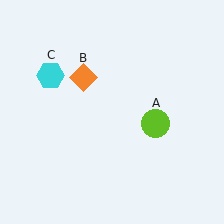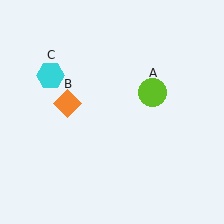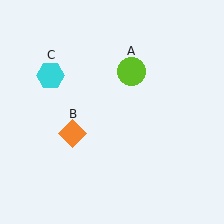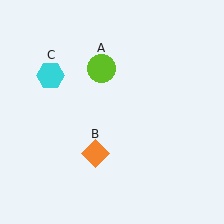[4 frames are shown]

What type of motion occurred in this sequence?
The lime circle (object A), orange diamond (object B) rotated counterclockwise around the center of the scene.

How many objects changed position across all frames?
2 objects changed position: lime circle (object A), orange diamond (object B).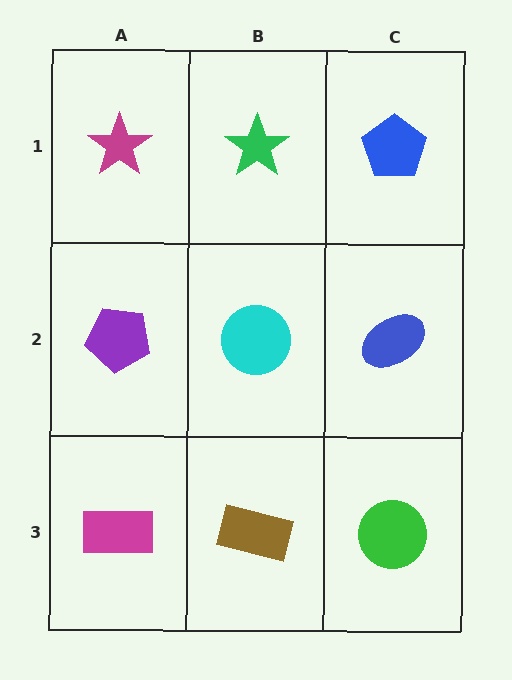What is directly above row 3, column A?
A purple pentagon.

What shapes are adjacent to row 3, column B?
A cyan circle (row 2, column B), a magenta rectangle (row 3, column A), a green circle (row 3, column C).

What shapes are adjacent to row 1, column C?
A blue ellipse (row 2, column C), a green star (row 1, column B).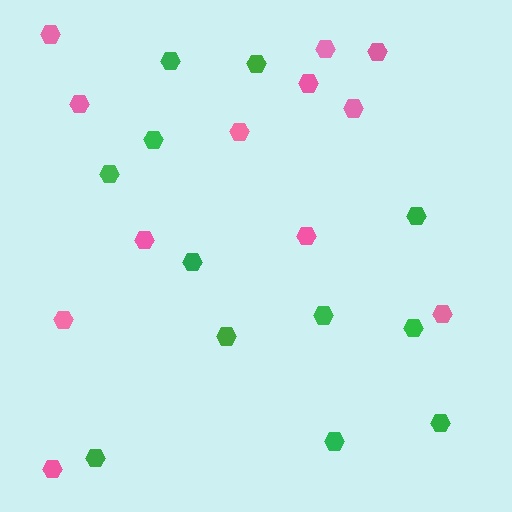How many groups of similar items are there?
There are 2 groups: one group of green hexagons (12) and one group of pink hexagons (12).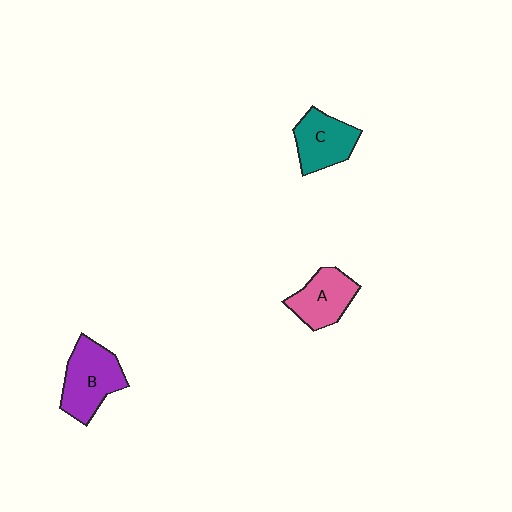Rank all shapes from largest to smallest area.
From largest to smallest: B (purple), C (teal), A (pink).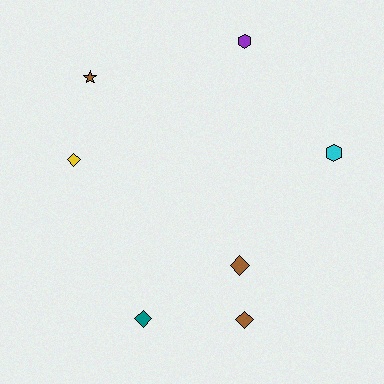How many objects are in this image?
There are 7 objects.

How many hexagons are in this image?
There are 2 hexagons.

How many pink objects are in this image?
There are no pink objects.